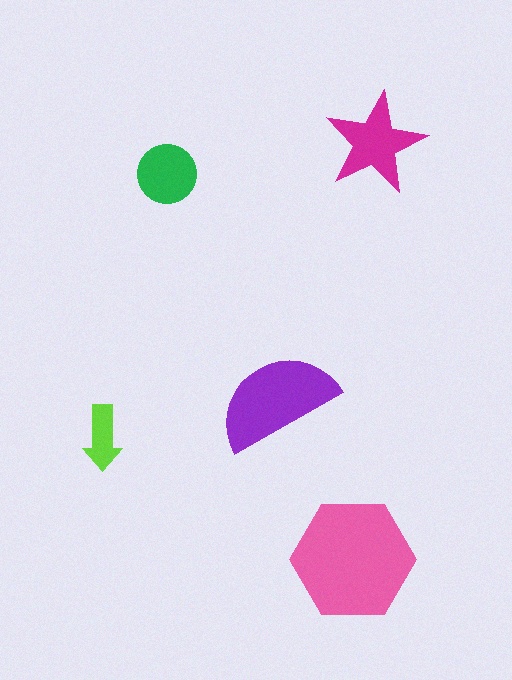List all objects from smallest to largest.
The lime arrow, the green circle, the magenta star, the purple semicircle, the pink hexagon.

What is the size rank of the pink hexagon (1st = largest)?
1st.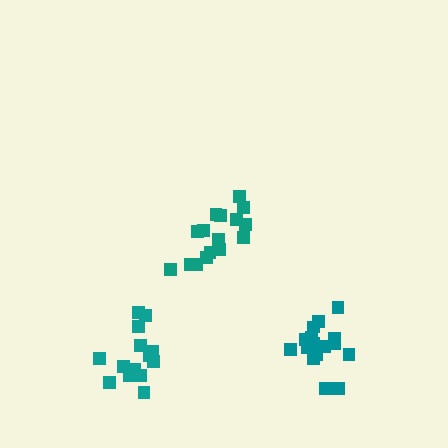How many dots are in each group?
Group 1: 17 dots, Group 2: 16 dots, Group 3: 14 dots (47 total).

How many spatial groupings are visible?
There are 3 spatial groupings.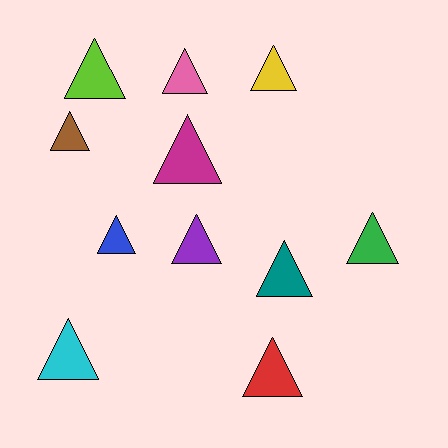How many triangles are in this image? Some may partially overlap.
There are 11 triangles.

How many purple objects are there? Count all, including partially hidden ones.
There is 1 purple object.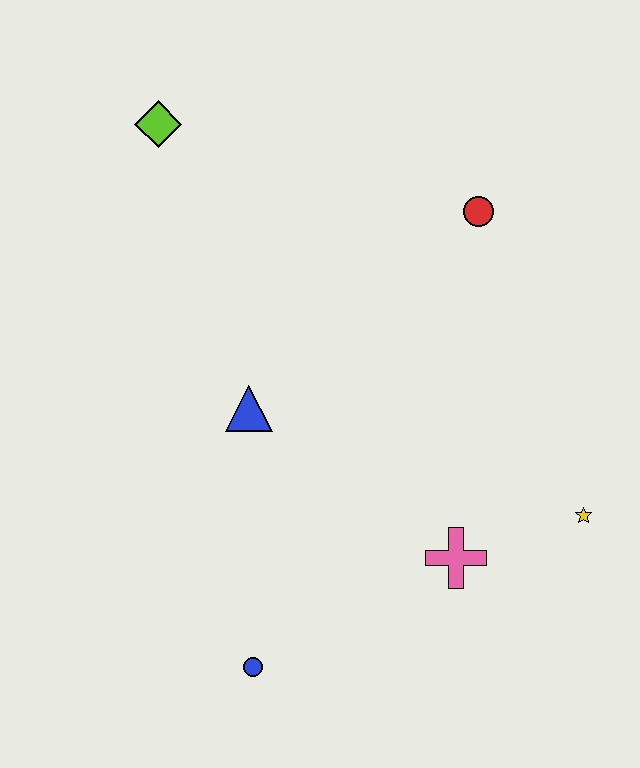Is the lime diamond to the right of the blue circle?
No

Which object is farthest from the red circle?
The blue circle is farthest from the red circle.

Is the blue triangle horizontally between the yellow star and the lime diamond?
Yes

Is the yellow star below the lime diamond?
Yes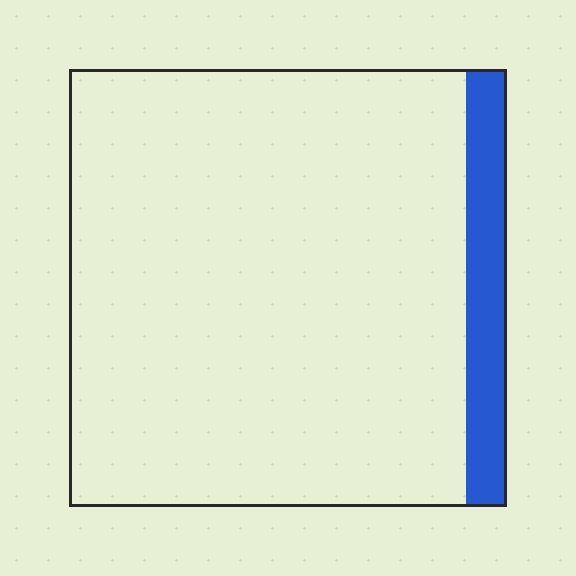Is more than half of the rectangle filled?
No.